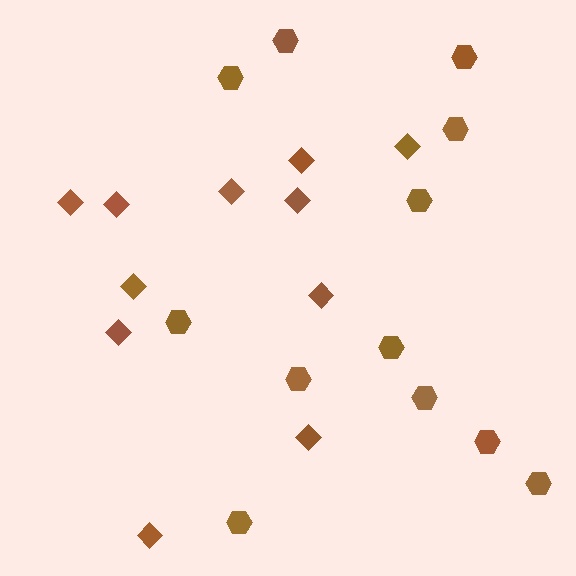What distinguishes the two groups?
There are 2 groups: one group of diamonds (11) and one group of hexagons (12).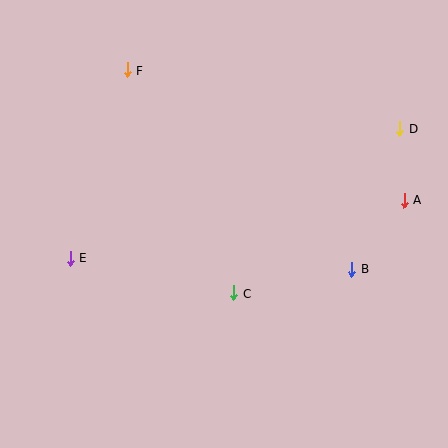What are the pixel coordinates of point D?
Point D is at (400, 129).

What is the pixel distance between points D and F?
The distance between D and F is 278 pixels.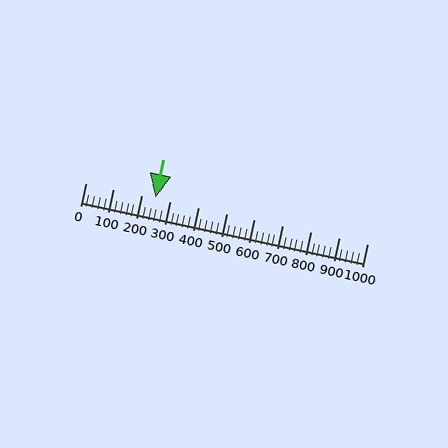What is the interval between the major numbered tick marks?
The major tick marks are spaced 100 units apart.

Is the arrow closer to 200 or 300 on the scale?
The arrow is closer to 200.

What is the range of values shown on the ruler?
The ruler shows values from 0 to 1000.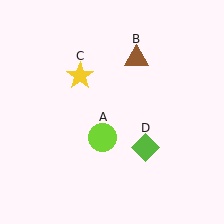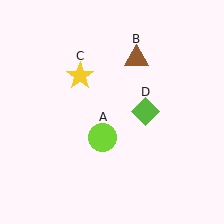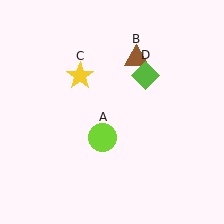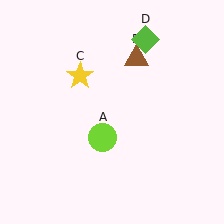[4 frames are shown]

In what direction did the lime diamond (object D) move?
The lime diamond (object D) moved up.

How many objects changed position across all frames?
1 object changed position: lime diamond (object D).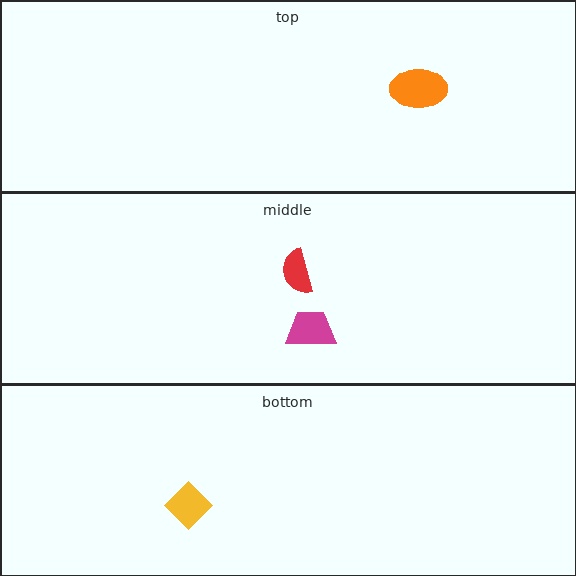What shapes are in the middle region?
The magenta trapezoid, the red semicircle.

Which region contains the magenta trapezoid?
The middle region.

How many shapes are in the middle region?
2.